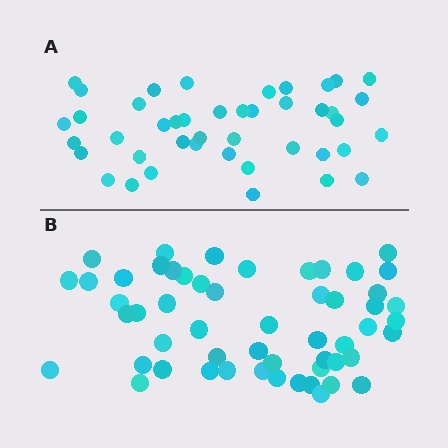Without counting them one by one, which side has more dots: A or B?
Region B (the bottom region) has more dots.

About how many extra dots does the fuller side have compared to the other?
Region B has roughly 12 or so more dots than region A.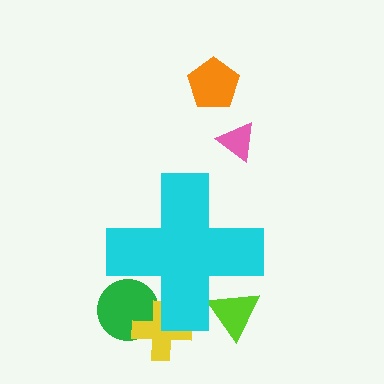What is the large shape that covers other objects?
A cyan cross.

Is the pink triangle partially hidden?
No, the pink triangle is fully visible.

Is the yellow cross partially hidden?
Yes, the yellow cross is partially hidden behind the cyan cross.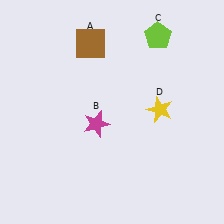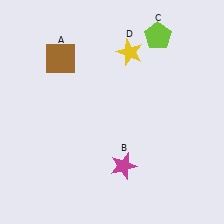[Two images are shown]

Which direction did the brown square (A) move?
The brown square (A) moved left.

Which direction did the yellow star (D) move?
The yellow star (D) moved up.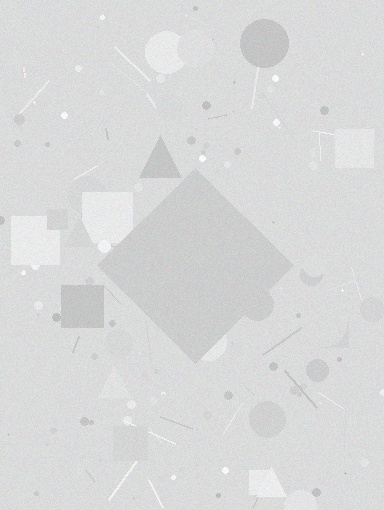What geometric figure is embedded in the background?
A diamond is embedded in the background.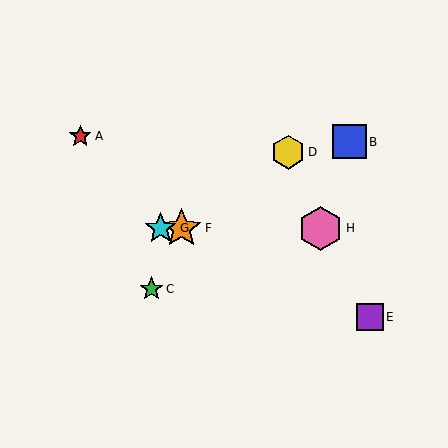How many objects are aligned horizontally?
3 objects (F, G, H) are aligned horizontally.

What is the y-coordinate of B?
Object B is at y≈142.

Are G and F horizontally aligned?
Yes, both are at y≈228.